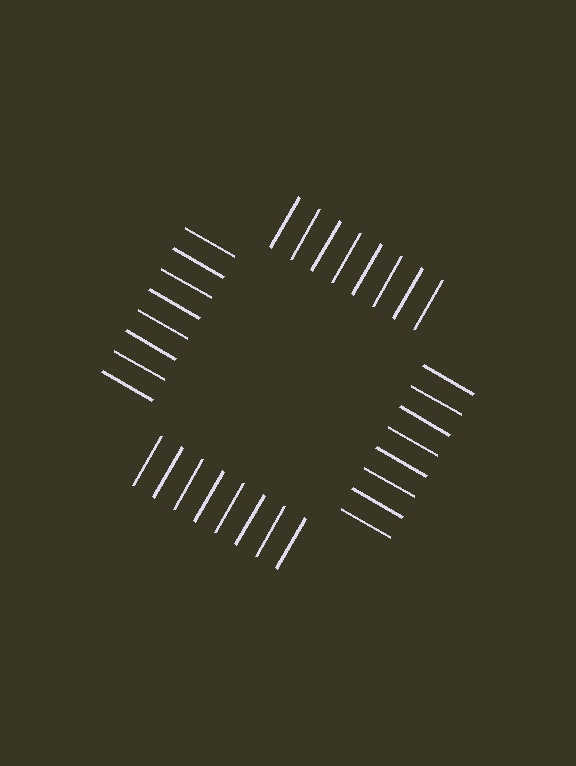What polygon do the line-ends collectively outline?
An illusory square — the line segments terminate on its edges but no continuous stroke is drawn.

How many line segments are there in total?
32 — 8 along each of the 4 edges.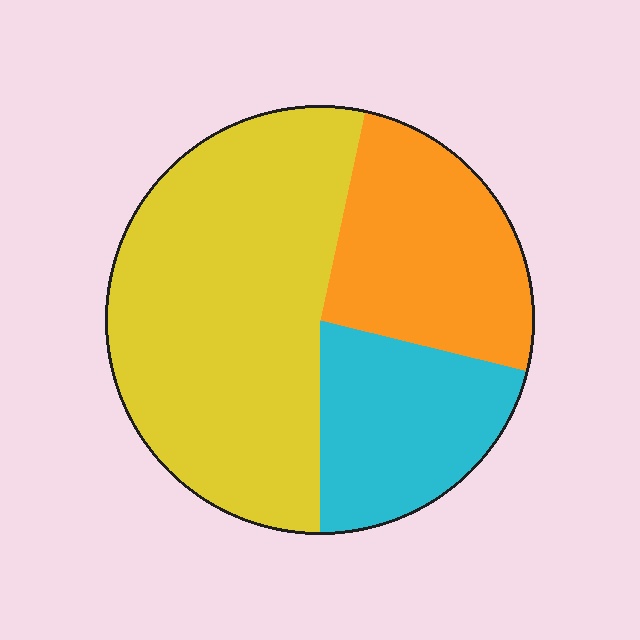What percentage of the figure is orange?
Orange takes up about one quarter (1/4) of the figure.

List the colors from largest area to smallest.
From largest to smallest: yellow, orange, cyan.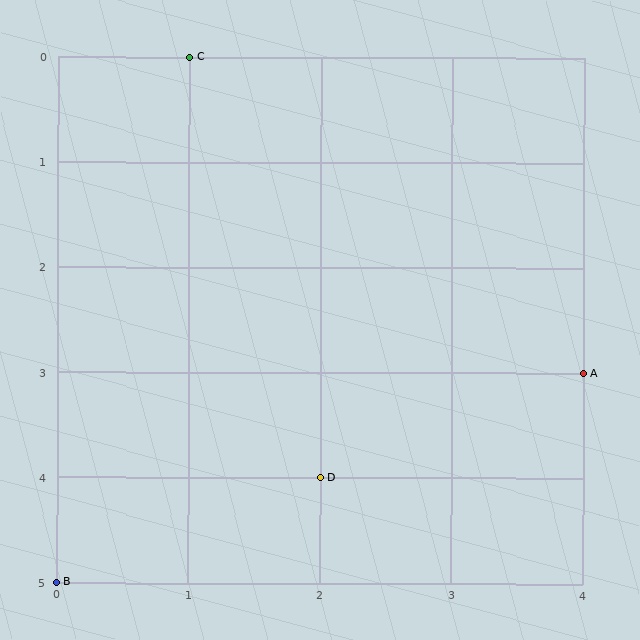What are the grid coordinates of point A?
Point A is at grid coordinates (4, 3).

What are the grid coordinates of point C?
Point C is at grid coordinates (1, 0).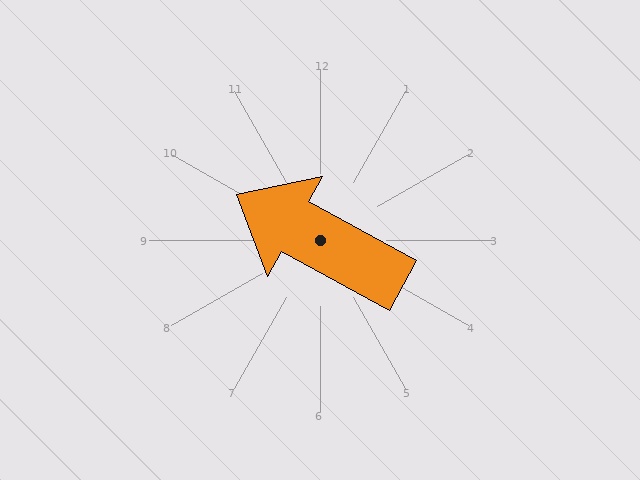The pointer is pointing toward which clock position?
Roughly 10 o'clock.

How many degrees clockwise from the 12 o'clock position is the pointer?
Approximately 298 degrees.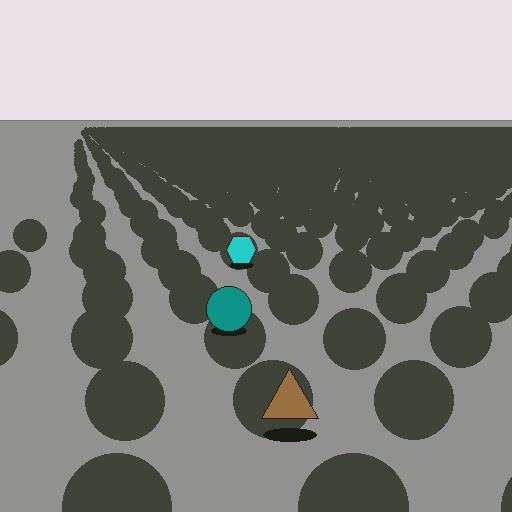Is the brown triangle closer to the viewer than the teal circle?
Yes. The brown triangle is closer — you can tell from the texture gradient: the ground texture is coarser near it.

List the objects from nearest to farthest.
From nearest to farthest: the brown triangle, the teal circle, the cyan hexagon.